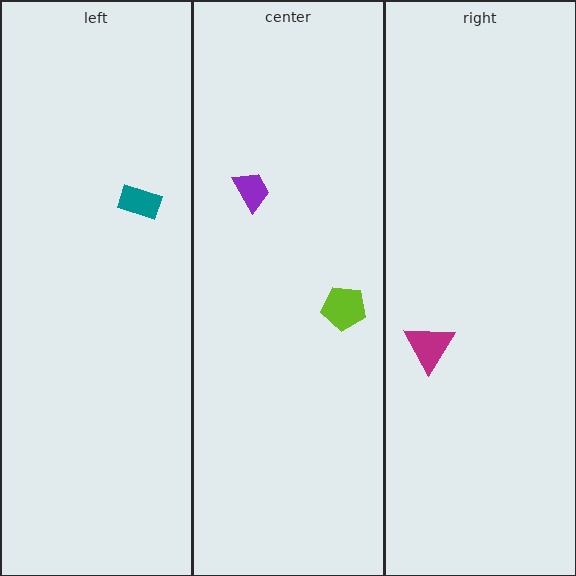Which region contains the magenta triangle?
The right region.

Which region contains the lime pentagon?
The center region.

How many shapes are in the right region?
1.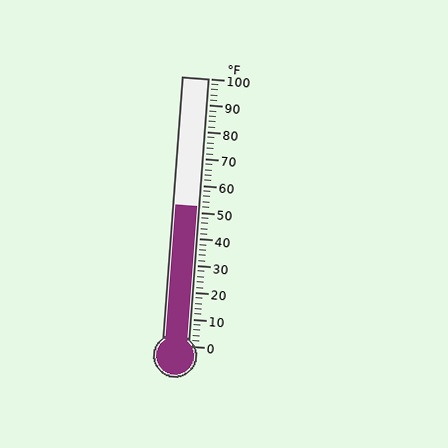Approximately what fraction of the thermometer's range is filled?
The thermometer is filled to approximately 50% of its range.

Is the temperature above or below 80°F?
The temperature is below 80°F.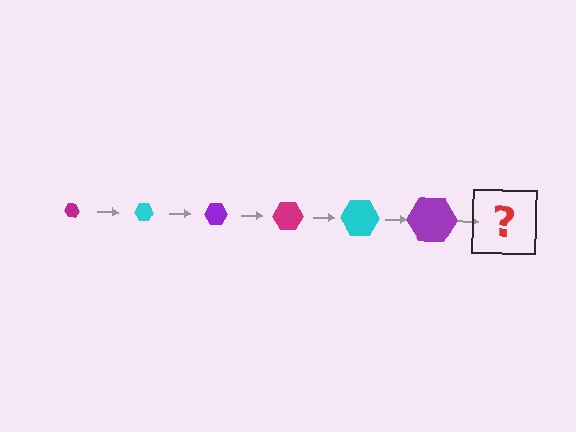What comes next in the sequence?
The next element should be a magenta hexagon, larger than the previous one.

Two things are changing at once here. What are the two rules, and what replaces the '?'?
The two rules are that the hexagon grows larger each step and the color cycles through magenta, cyan, and purple. The '?' should be a magenta hexagon, larger than the previous one.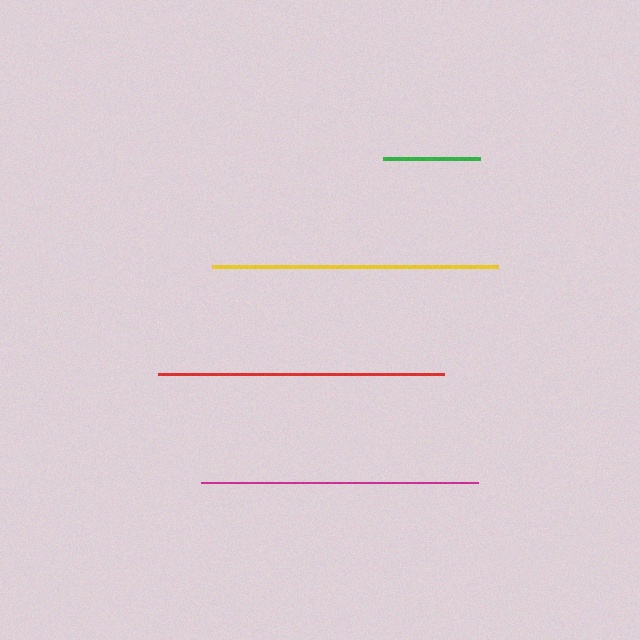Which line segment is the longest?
The yellow line is the longest at approximately 286 pixels.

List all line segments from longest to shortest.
From longest to shortest: yellow, red, magenta, green.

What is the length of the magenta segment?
The magenta segment is approximately 278 pixels long.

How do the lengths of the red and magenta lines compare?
The red and magenta lines are approximately the same length.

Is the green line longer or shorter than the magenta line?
The magenta line is longer than the green line.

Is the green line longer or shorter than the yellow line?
The yellow line is longer than the green line.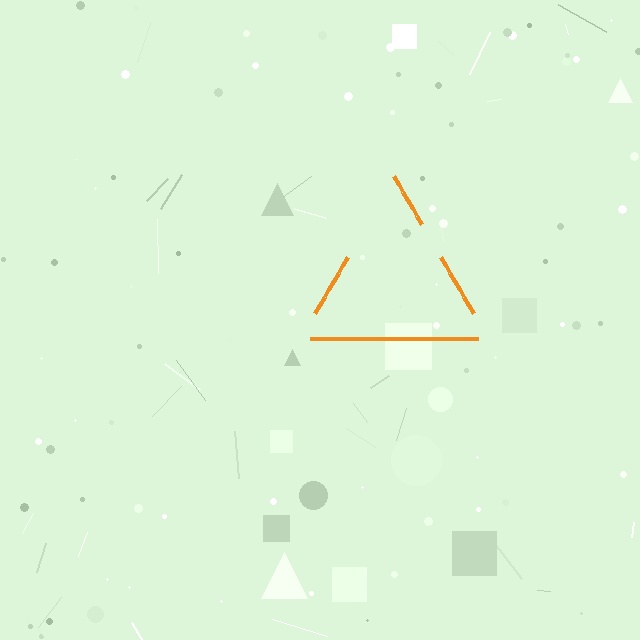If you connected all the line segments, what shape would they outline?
They would outline a triangle.